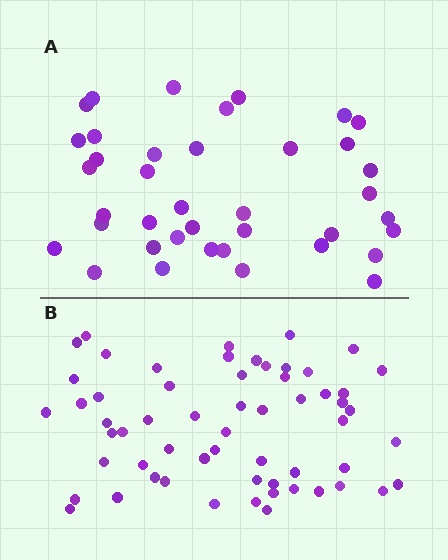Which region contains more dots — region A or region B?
Region B (the bottom region) has more dots.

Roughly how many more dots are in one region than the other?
Region B has approximately 20 more dots than region A.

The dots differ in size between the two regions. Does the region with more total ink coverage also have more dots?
No. Region A has more total ink coverage because its dots are larger, but region B actually contains more individual dots. Total area can be misleading — the number of items is what matters here.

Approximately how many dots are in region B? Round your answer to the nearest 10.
About 60 dots. (The exact count is 59, which rounds to 60.)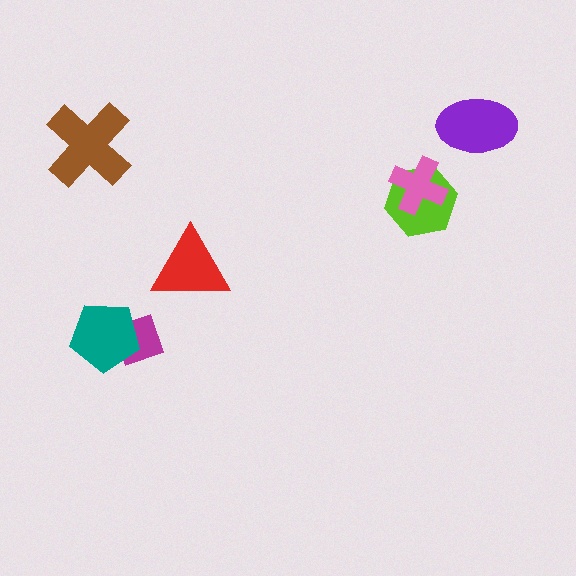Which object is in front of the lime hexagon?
The pink cross is in front of the lime hexagon.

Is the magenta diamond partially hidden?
Yes, it is partially covered by another shape.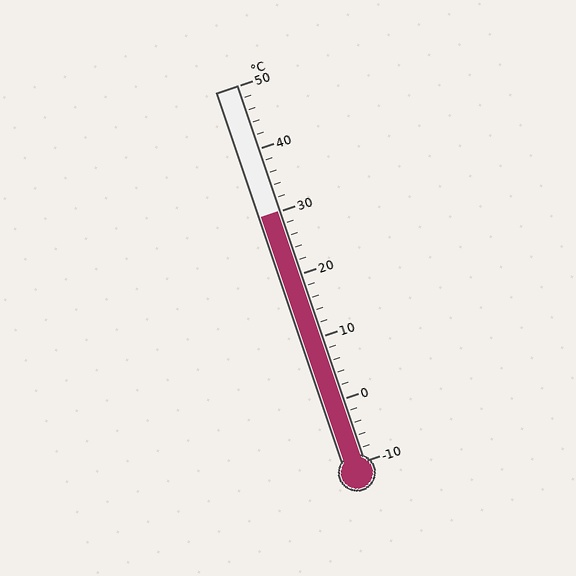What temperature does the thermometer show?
The thermometer shows approximately 30°C.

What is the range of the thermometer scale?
The thermometer scale ranges from -10°C to 50°C.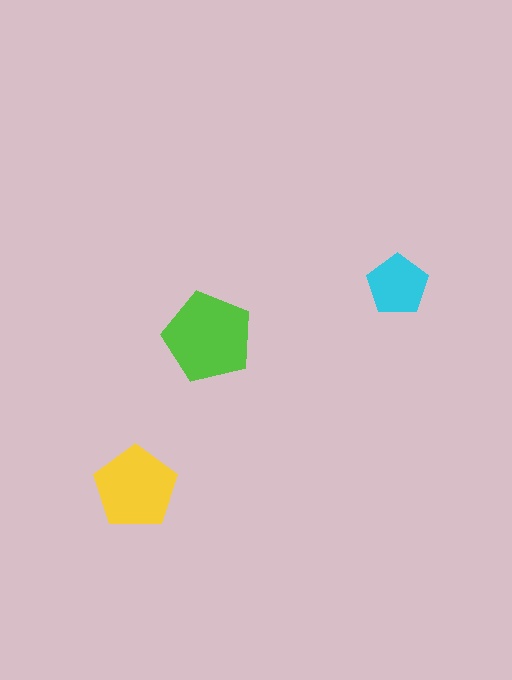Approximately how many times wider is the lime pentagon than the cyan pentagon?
About 1.5 times wider.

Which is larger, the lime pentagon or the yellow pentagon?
The lime one.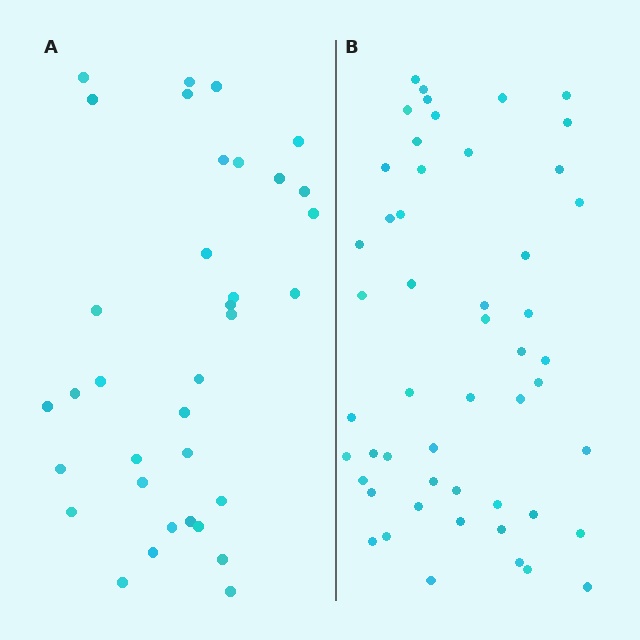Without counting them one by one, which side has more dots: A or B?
Region B (the right region) has more dots.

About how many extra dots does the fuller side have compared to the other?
Region B has approximately 15 more dots than region A.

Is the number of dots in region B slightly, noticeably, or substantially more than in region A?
Region B has substantially more. The ratio is roughly 1.5 to 1.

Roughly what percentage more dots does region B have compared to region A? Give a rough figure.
About 45% more.